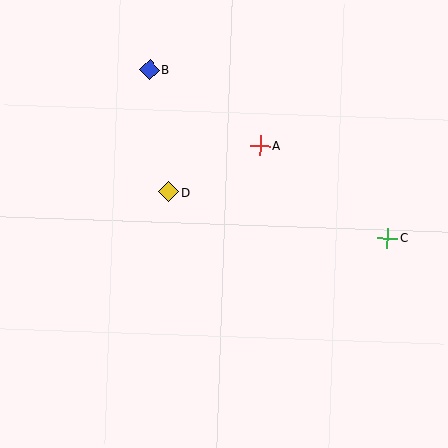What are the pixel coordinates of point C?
Point C is at (387, 238).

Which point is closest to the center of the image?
Point D at (169, 192) is closest to the center.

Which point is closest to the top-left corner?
Point B is closest to the top-left corner.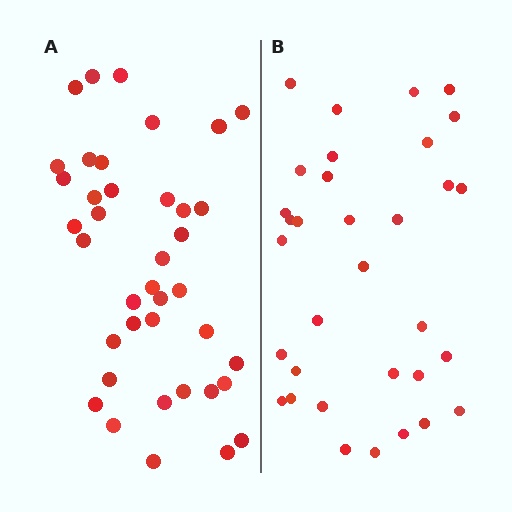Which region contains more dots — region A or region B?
Region A (the left region) has more dots.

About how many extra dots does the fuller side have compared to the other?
Region A has about 6 more dots than region B.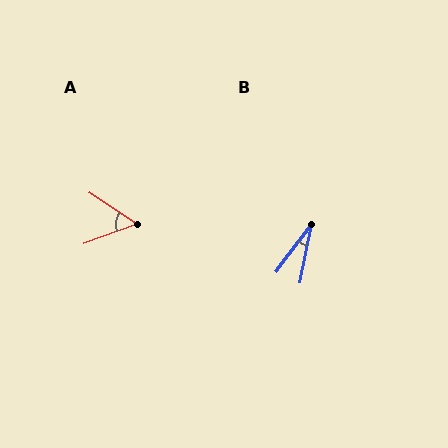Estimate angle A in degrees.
Approximately 53 degrees.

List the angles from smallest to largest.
B (26°), A (53°).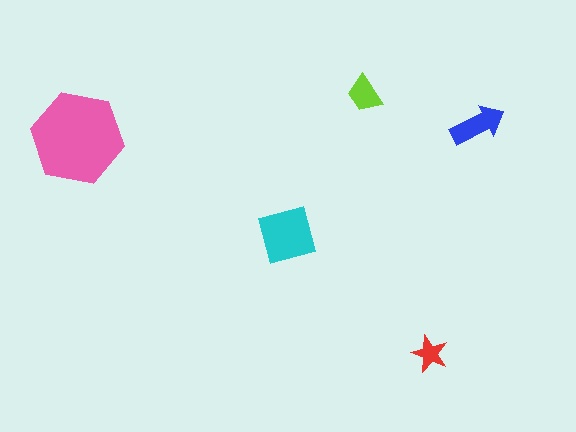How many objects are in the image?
There are 5 objects in the image.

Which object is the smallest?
The red star.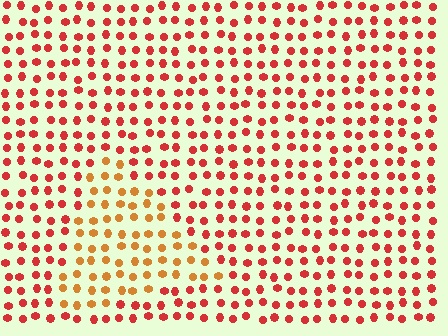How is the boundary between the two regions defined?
The boundary is defined purely by a slight shift in hue (about 33 degrees). Spacing, size, and orientation are identical on both sides.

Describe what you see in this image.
The image is filled with small red elements in a uniform arrangement. A triangle-shaped region is visible where the elements are tinted to a slightly different hue, forming a subtle color boundary.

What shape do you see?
I see a triangle.